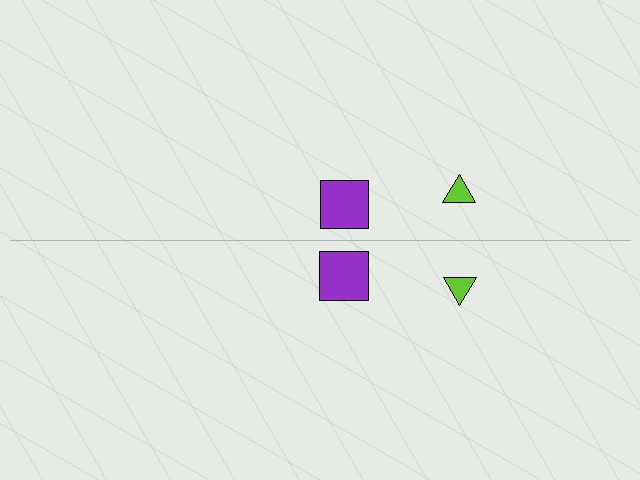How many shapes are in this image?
There are 4 shapes in this image.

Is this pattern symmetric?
Yes, this pattern has bilateral (reflection) symmetry.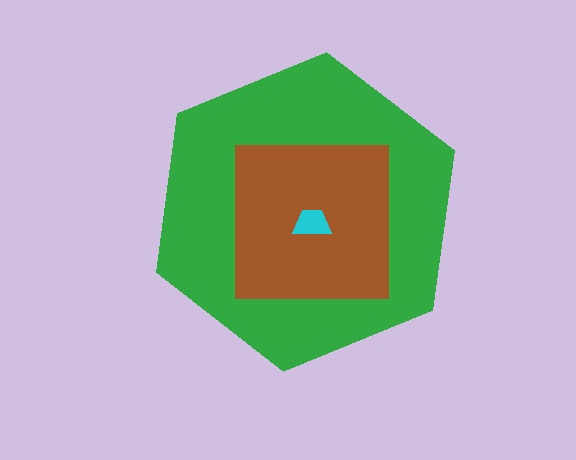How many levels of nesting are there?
3.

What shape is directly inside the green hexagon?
The brown square.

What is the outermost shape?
The green hexagon.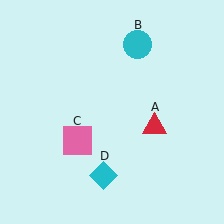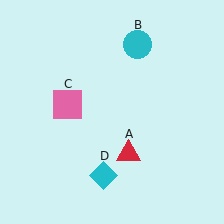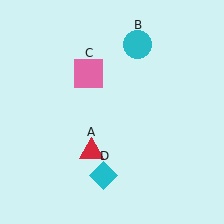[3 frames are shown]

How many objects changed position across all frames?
2 objects changed position: red triangle (object A), pink square (object C).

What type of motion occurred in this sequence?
The red triangle (object A), pink square (object C) rotated clockwise around the center of the scene.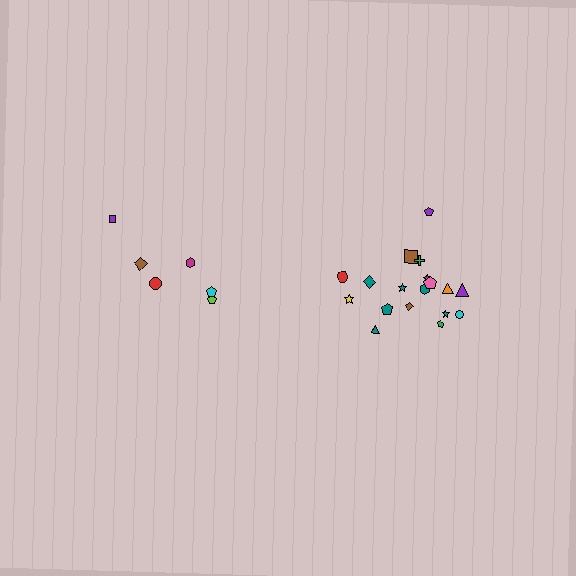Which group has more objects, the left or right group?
The right group.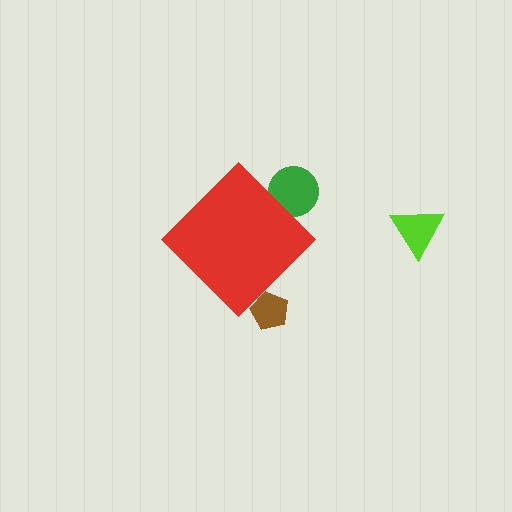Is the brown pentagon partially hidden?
Yes, the brown pentagon is partially hidden behind the red diamond.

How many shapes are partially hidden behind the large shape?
2 shapes are partially hidden.